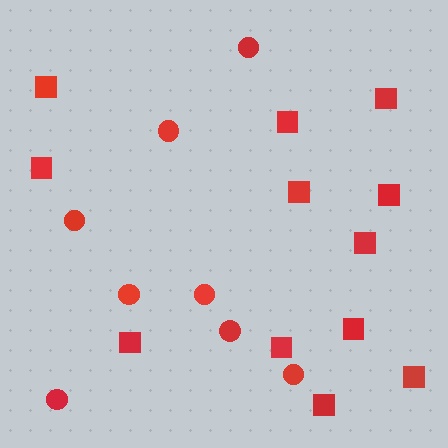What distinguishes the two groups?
There are 2 groups: one group of squares (12) and one group of circles (8).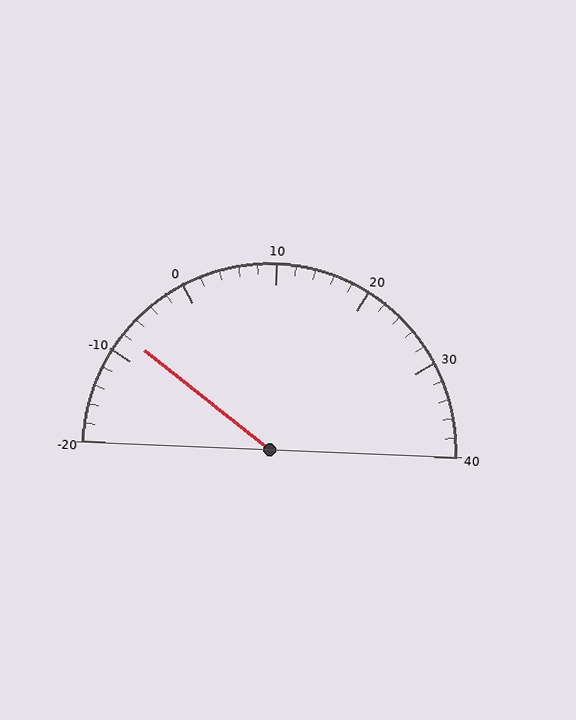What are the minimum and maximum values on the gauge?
The gauge ranges from -20 to 40.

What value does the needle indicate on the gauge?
The needle indicates approximately -8.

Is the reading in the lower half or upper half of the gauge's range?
The reading is in the lower half of the range (-20 to 40).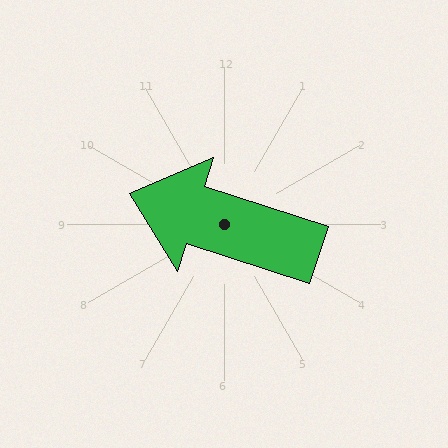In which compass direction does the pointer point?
West.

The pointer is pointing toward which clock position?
Roughly 10 o'clock.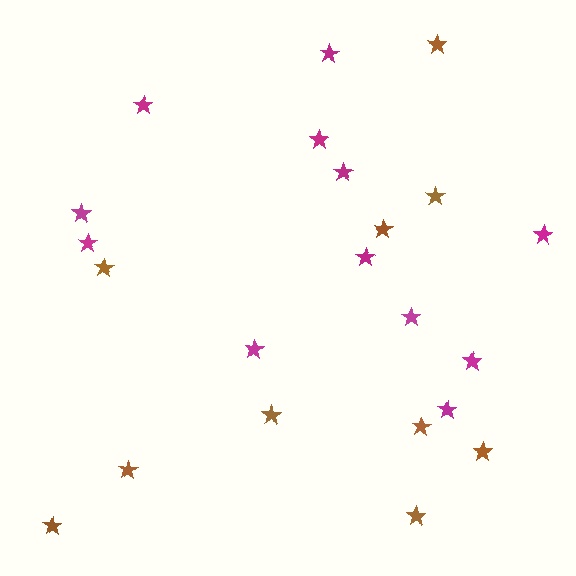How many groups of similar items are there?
There are 2 groups: one group of brown stars (10) and one group of magenta stars (12).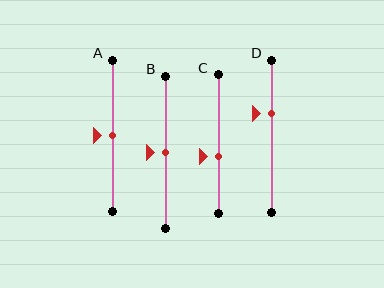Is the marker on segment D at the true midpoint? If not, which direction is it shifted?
No, the marker on segment D is shifted upward by about 15% of the segment length.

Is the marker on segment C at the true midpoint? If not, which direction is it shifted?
No, the marker on segment C is shifted downward by about 9% of the segment length.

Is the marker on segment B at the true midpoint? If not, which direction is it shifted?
Yes, the marker on segment B is at the true midpoint.